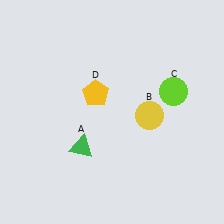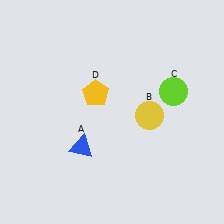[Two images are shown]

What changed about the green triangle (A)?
In Image 1, A is green. In Image 2, it changed to blue.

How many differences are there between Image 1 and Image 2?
There is 1 difference between the two images.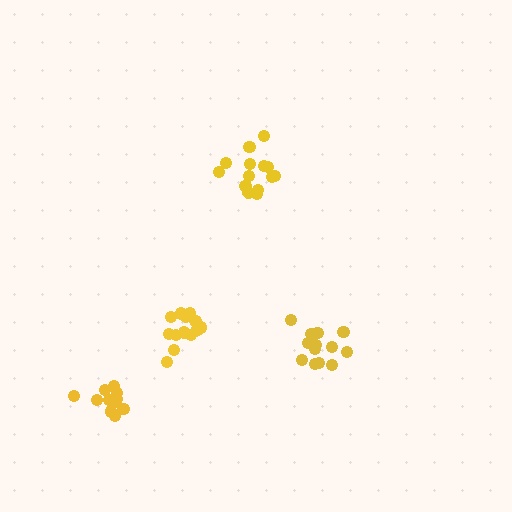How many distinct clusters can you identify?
There are 4 distinct clusters.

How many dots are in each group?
Group 1: 14 dots, Group 2: 13 dots, Group 3: 12 dots, Group 4: 14 dots (53 total).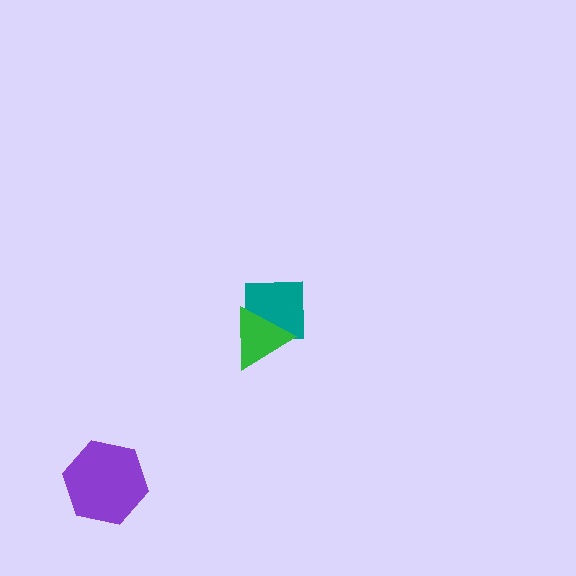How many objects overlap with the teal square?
1 object overlaps with the teal square.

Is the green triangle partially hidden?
No, no other shape covers it.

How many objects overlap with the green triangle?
1 object overlaps with the green triangle.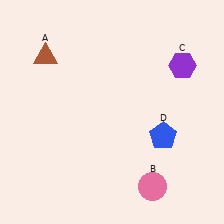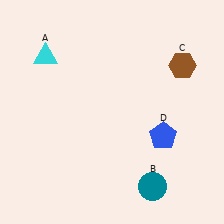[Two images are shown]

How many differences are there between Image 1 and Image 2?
There are 3 differences between the two images.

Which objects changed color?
A changed from brown to cyan. B changed from pink to teal. C changed from purple to brown.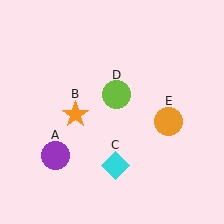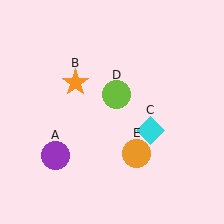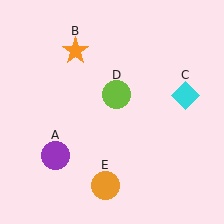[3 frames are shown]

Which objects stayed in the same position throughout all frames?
Purple circle (object A) and lime circle (object D) remained stationary.